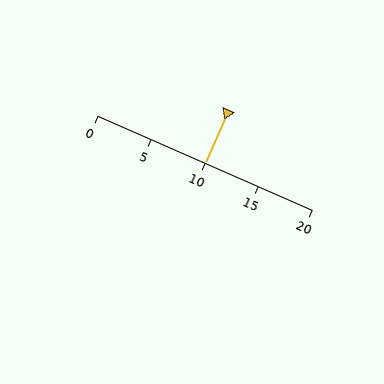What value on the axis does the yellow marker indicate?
The marker indicates approximately 10.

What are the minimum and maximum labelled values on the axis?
The axis runs from 0 to 20.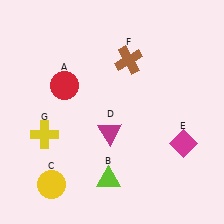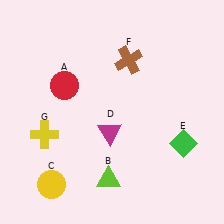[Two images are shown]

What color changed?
The diamond (E) changed from magenta in Image 1 to green in Image 2.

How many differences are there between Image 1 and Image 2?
There is 1 difference between the two images.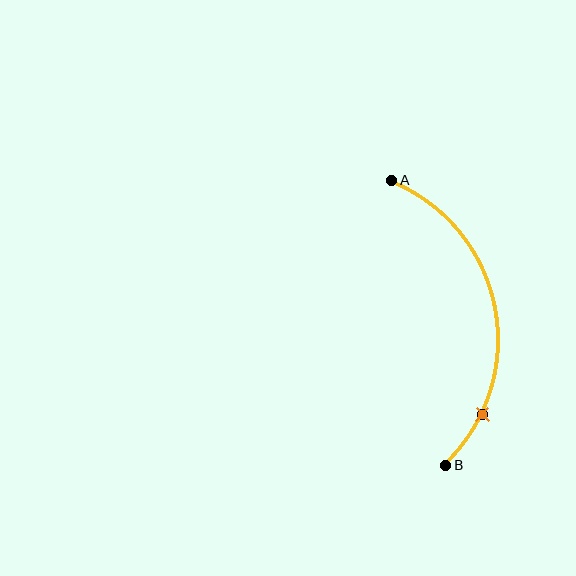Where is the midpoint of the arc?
The arc midpoint is the point on the curve farthest from the straight line joining A and B. It sits to the right of that line.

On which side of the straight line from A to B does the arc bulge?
The arc bulges to the right of the straight line connecting A and B.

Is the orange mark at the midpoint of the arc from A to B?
No. The orange mark lies on the arc but is closer to endpoint B. The arc midpoint would be at the point on the curve equidistant along the arc from both A and B.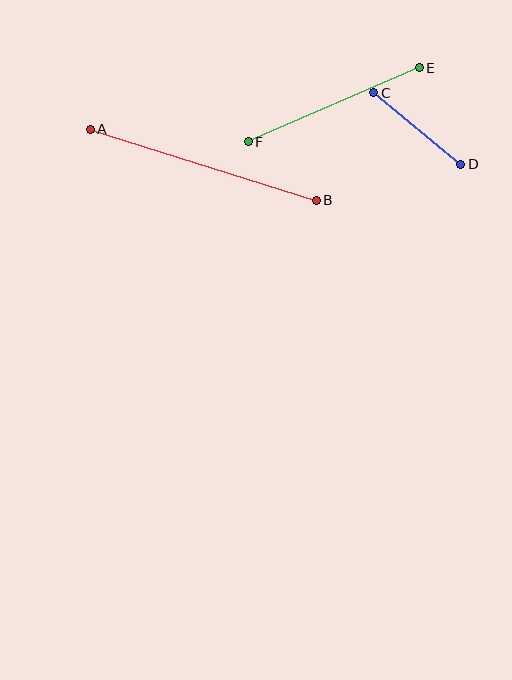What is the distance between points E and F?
The distance is approximately 186 pixels.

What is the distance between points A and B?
The distance is approximately 237 pixels.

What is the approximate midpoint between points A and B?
The midpoint is at approximately (203, 165) pixels.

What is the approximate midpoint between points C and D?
The midpoint is at approximately (417, 129) pixels.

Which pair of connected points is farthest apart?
Points A and B are farthest apart.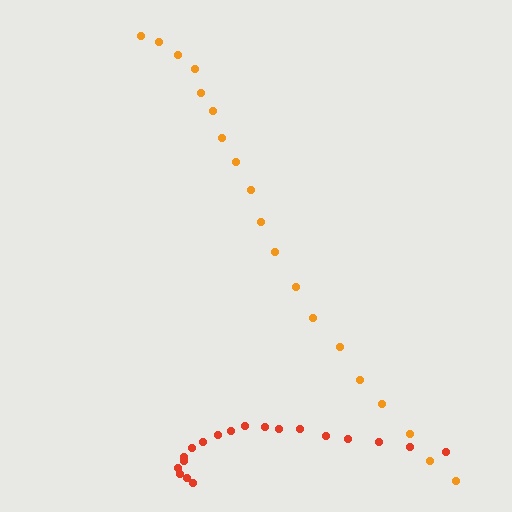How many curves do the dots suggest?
There are 2 distinct paths.